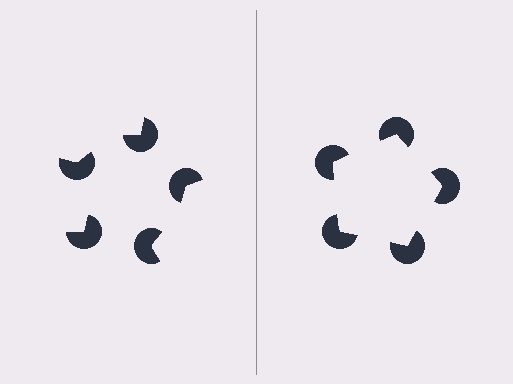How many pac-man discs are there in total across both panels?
10 — 5 on each side.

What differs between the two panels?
The pac-man discs are positioned identically on both sides; only the wedge orientations differ. On the right they align to a pentagon; on the left they are misaligned.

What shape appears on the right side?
An illusory pentagon.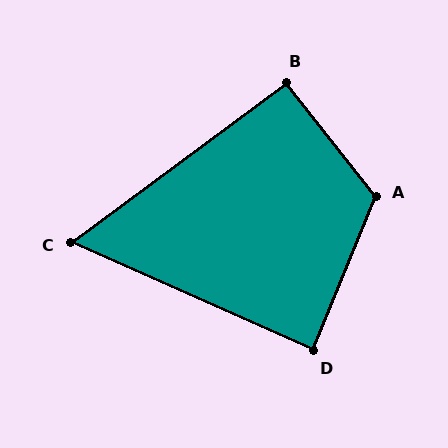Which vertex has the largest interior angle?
A, at approximately 119 degrees.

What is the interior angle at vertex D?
Approximately 88 degrees (approximately right).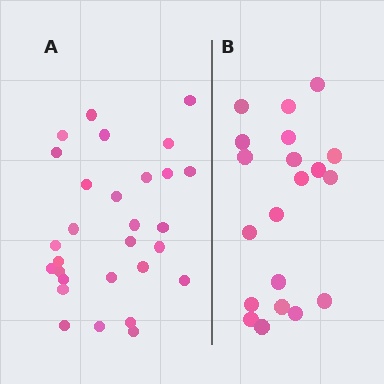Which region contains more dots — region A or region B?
Region A (the left region) has more dots.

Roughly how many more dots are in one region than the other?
Region A has roughly 8 or so more dots than region B.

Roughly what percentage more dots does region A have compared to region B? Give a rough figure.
About 45% more.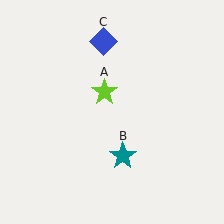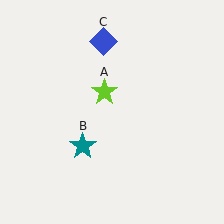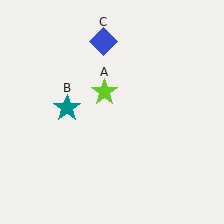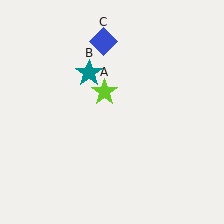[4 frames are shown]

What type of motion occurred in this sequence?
The teal star (object B) rotated clockwise around the center of the scene.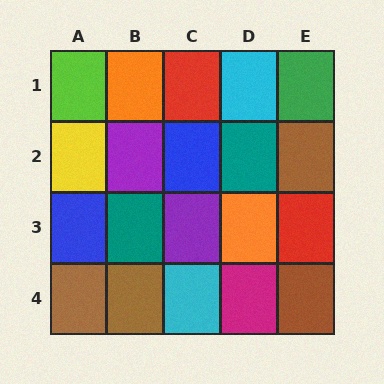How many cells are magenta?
1 cell is magenta.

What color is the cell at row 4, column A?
Brown.